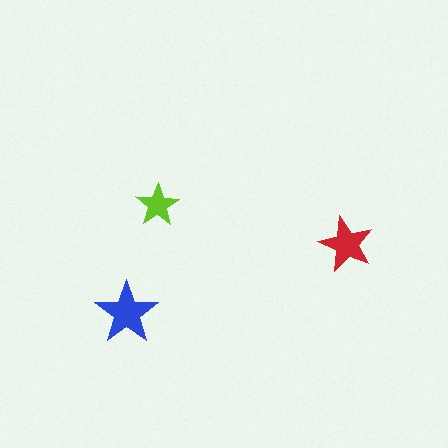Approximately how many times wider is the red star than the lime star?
About 1.5 times wider.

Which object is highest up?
The lime star is topmost.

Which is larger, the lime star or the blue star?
The blue one.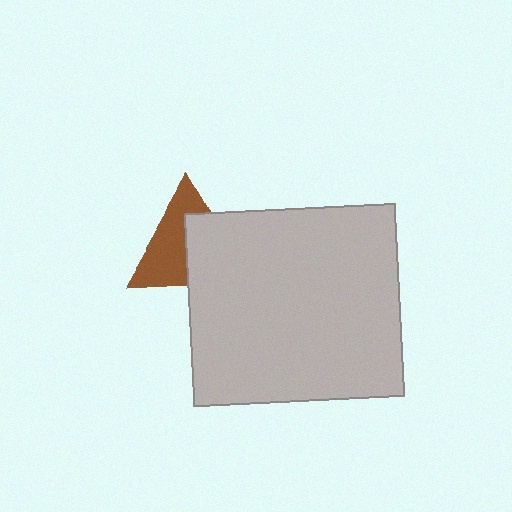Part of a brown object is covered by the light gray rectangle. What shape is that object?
It is a triangle.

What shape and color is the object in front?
The object in front is a light gray rectangle.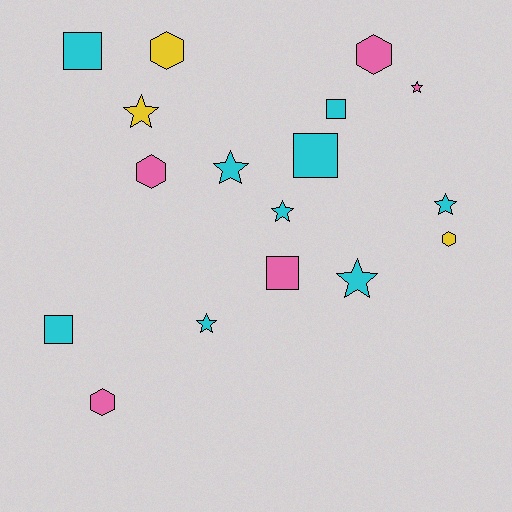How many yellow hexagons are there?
There are 2 yellow hexagons.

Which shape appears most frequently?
Star, with 7 objects.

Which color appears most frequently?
Cyan, with 9 objects.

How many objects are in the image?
There are 17 objects.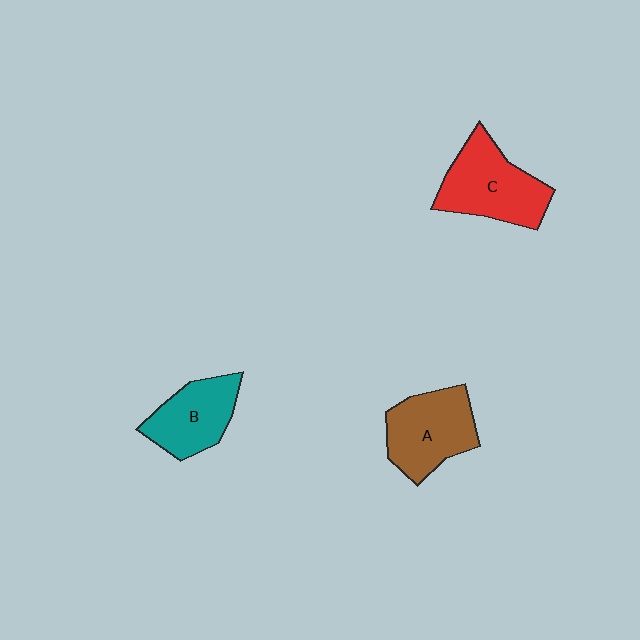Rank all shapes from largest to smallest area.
From largest to smallest: C (red), A (brown), B (teal).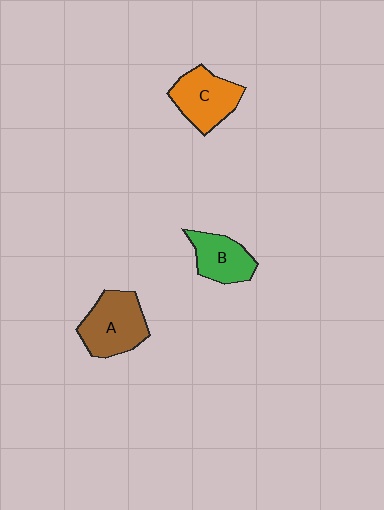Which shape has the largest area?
Shape A (brown).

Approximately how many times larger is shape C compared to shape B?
Approximately 1.2 times.